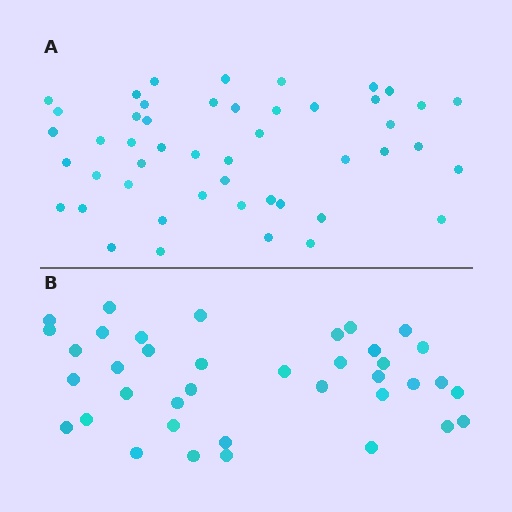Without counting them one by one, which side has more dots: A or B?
Region A (the top region) has more dots.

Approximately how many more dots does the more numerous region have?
Region A has roughly 10 or so more dots than region B.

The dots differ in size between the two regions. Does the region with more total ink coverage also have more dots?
No. Region B has more total ink coverage because its dots are larger, but region A actually contains more individual dots. Total area can be misleading — the number of items is what matters here.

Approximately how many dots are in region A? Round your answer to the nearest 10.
About 50 dots. (The exact count is 48, which rounds to 50.)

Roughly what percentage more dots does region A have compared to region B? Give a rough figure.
About 25% more.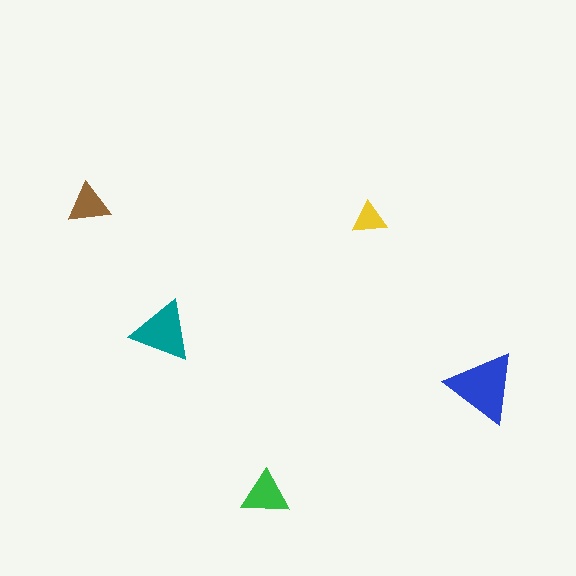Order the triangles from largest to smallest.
the blue one, the teal one, the green one, the brown one, the yellow one.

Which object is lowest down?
The green triangle is bottommost.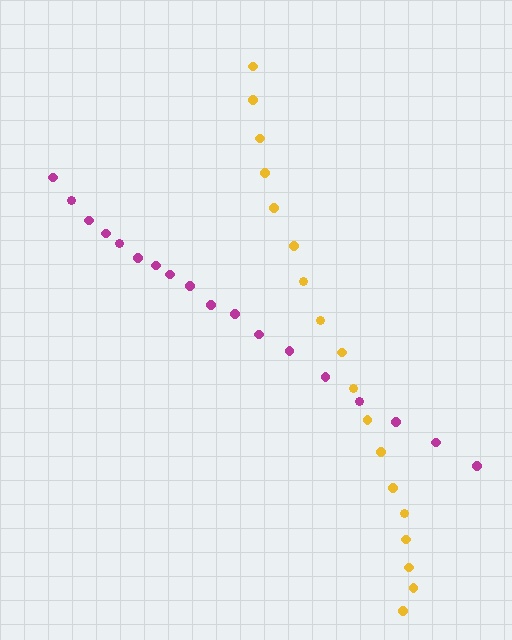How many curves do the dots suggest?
There are 2 distinct paths.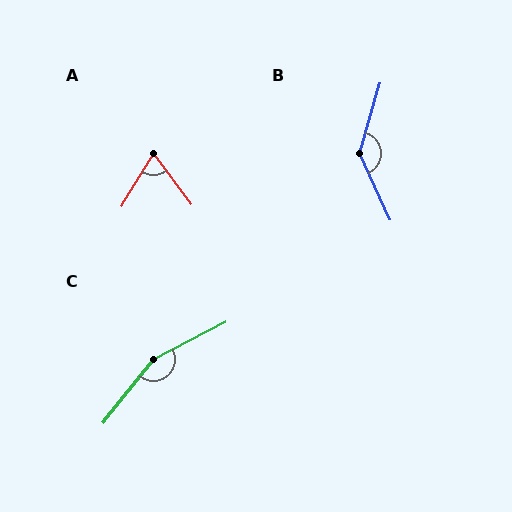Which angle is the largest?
C, at approximately 156 degrees.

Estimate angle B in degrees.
Approximately 139 degrees.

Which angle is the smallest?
A, at approximately 68 degrees.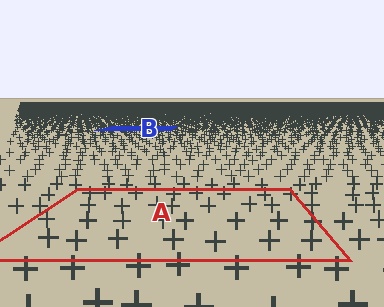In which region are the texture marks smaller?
The texture marks are smaller in region B, because it is farther away.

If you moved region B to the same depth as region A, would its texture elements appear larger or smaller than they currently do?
They would appear larger. At a closer depth, the same texture elements are projected at a bigger on-screen size.